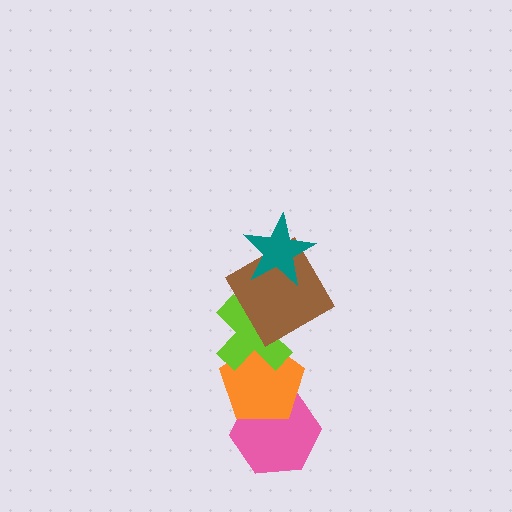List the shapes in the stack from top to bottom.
From top to bottom: the teal star, the brown diamond, the lime cross, the orange pentagon, the pink hexagon.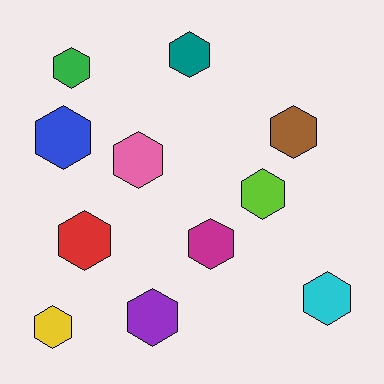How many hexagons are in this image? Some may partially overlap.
There are 11 hexagons.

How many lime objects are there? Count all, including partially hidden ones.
There is 1 lime object.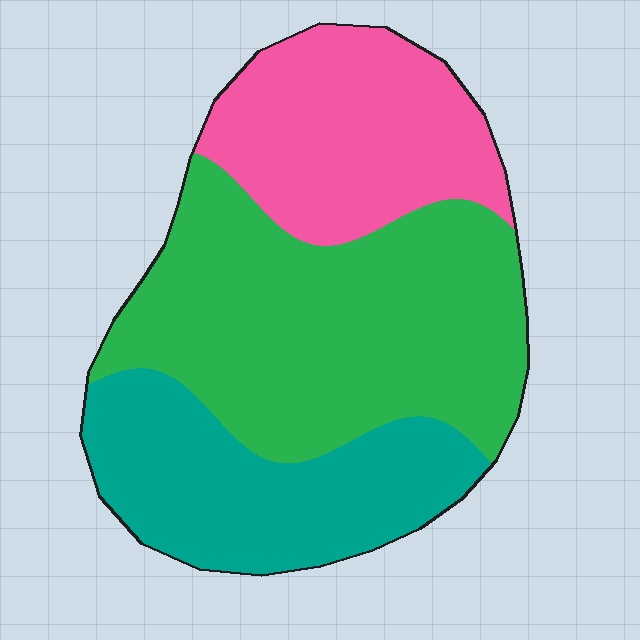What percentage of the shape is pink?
Pink covers around 25% of the shape.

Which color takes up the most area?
Green, at roughly 45%.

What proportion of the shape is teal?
Teal covers around 25% of the shape.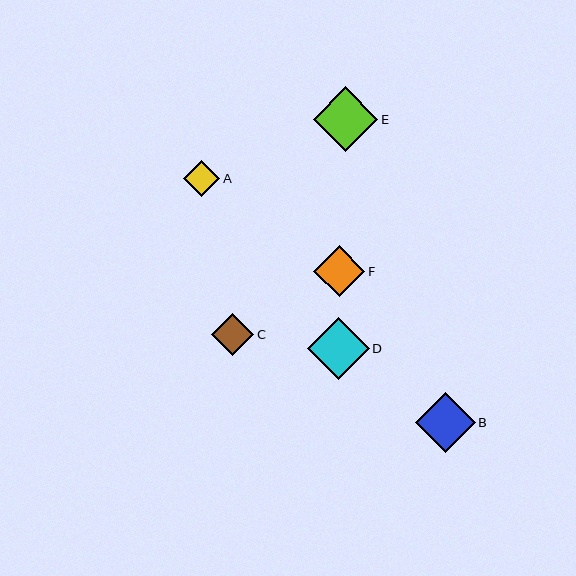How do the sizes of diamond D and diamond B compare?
Diamond D and diamond B are approximately the same size.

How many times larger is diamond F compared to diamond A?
Diamond F is approximately 1.4 times the size of diamond A.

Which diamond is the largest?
Diamond E is the largest with a size of approximately 65 pixels.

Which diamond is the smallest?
Diamond A is the smallest with a size of approximately 36 pixels.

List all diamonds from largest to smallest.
From largest to smallest: E, D, B, F, C, A.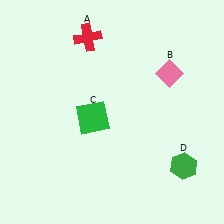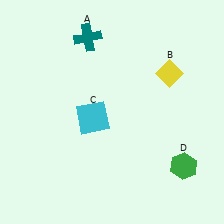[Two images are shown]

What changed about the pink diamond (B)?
In Image 1, B is pink. In Image 2, it changed to yellow.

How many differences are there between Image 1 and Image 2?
There are 3 differences between the two images.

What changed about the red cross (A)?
In Image 1, A is red. In Image 2, it changed to teal.